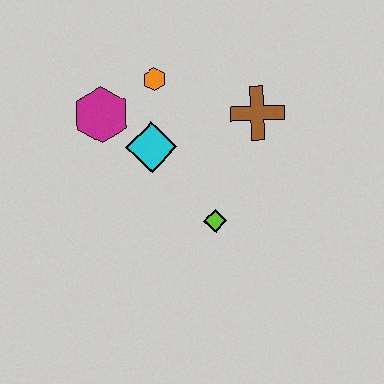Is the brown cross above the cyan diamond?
Yes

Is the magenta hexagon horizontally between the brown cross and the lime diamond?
No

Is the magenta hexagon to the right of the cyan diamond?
No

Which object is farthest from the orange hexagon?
The lime diamond is farthest from the orange hexagon.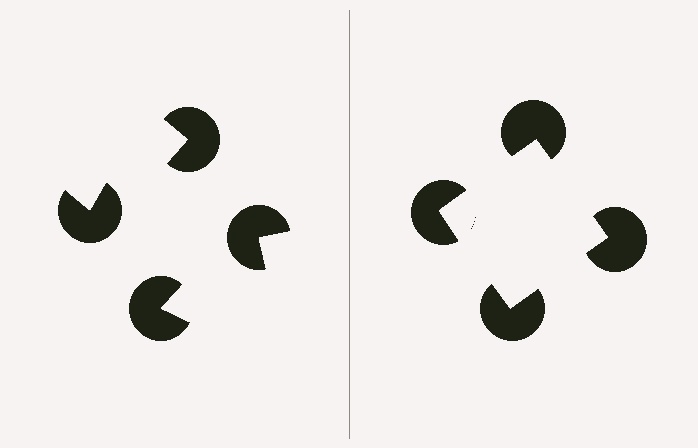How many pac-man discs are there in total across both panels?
8 — 4 on each side.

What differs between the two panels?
The pac-man discs are positioned identically on both sides; only the wedge orientations differ. On the right they align to a square; on the left they are misaligned.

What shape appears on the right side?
An illusory square.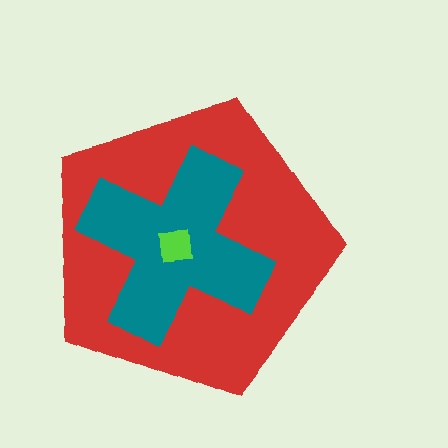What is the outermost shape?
The red pentagon.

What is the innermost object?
The lime square.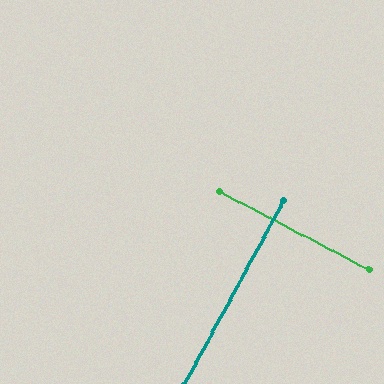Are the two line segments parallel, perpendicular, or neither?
Perpendicular — they meet at approximately 89°.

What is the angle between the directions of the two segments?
Approximately 89 degrees.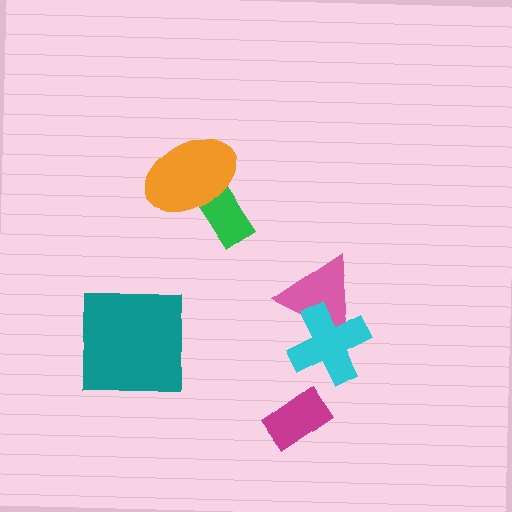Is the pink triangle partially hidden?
Yes, it is partially covered by another shape.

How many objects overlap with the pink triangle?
1 object overlaps with the pink triangle.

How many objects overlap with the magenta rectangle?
0 objects overlap with the magenta rectangle.